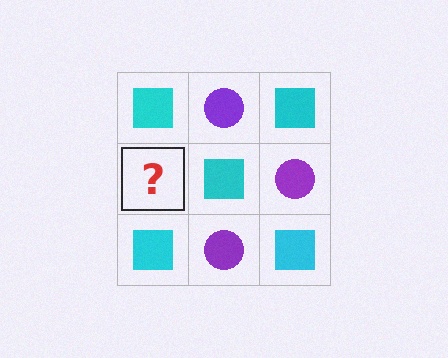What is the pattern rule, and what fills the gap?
The rule is that it alternates cyan square and purple circle in a checkerboard pattern. The gap should be filled with a purple circle.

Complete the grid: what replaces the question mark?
The question mark should be replaced with a purple circle.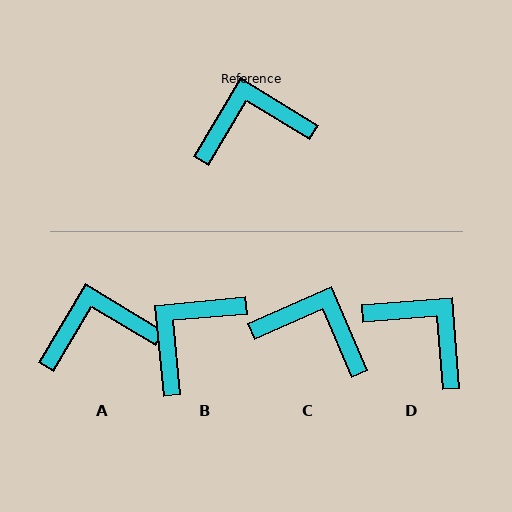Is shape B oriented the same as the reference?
No, it is off by about 36 degrees.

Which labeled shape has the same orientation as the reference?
A.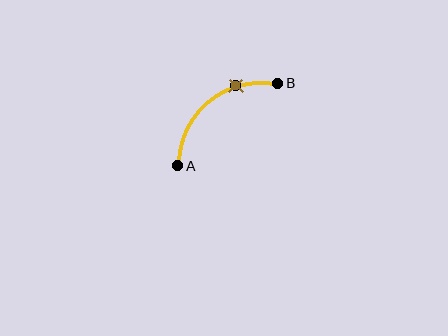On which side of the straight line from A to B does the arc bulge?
The arc bulges above and to the left of the straight line connecting A and B.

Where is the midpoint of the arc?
The arc midpoint is the point on the curve farthest from the straight line joining A and B. It sits above and to the left of that line.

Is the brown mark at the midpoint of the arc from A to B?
No. The brown mark lies on the arc but is closer to endpoint B. The arc midpoint would be at the point on the curve equidistant along the arc from both A and B.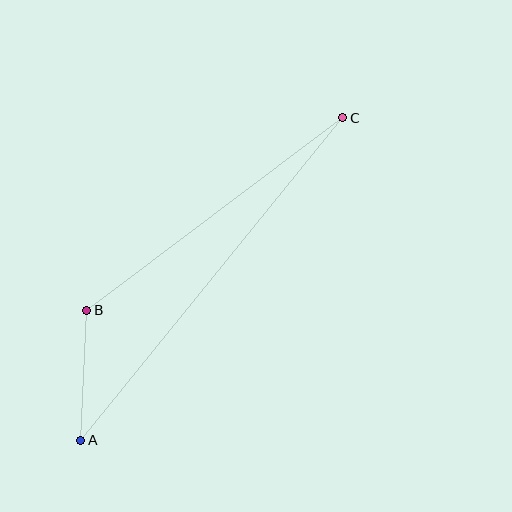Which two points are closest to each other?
Points A and B are closest to each other.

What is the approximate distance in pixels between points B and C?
The distance between B and C is approximately 321 pixels.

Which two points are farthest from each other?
Points A and C are farthest from each other.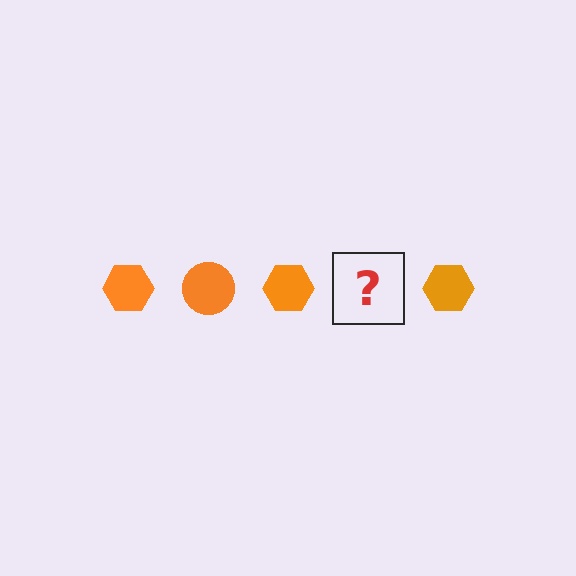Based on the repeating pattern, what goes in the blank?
The blank should be an orange circle.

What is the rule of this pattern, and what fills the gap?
The rule is that the pattern cycles through hexagon, circle shapes in orange. The gap should be filled with an orange circle.